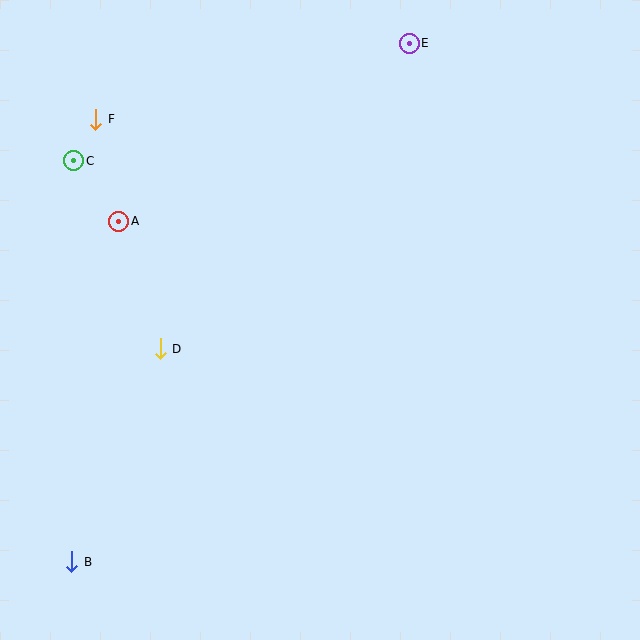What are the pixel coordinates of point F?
Point F is at (96, 119).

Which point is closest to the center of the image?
Point D at (160, 349) is closest to the center.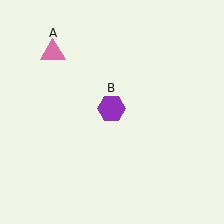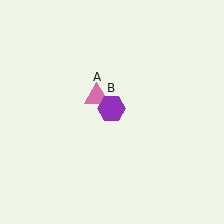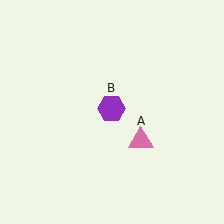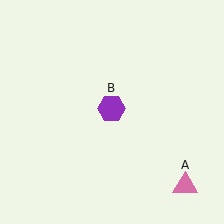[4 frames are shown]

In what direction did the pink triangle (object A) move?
The pink triangle (object A) moved down and to the right.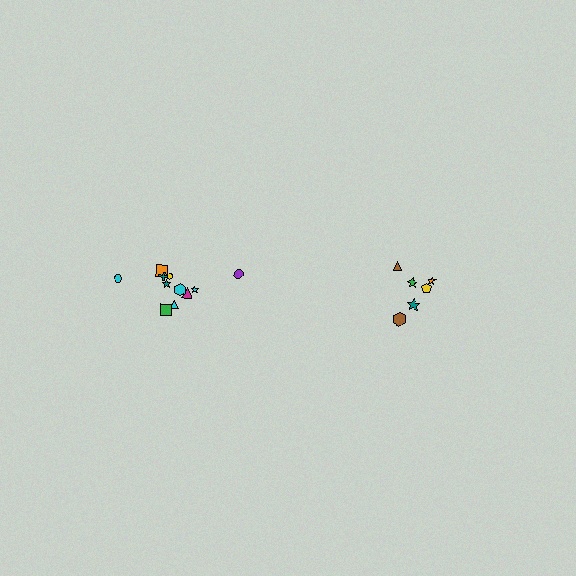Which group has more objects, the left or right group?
The left group.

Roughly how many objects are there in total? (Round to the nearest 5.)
Roughly 20 objects in total.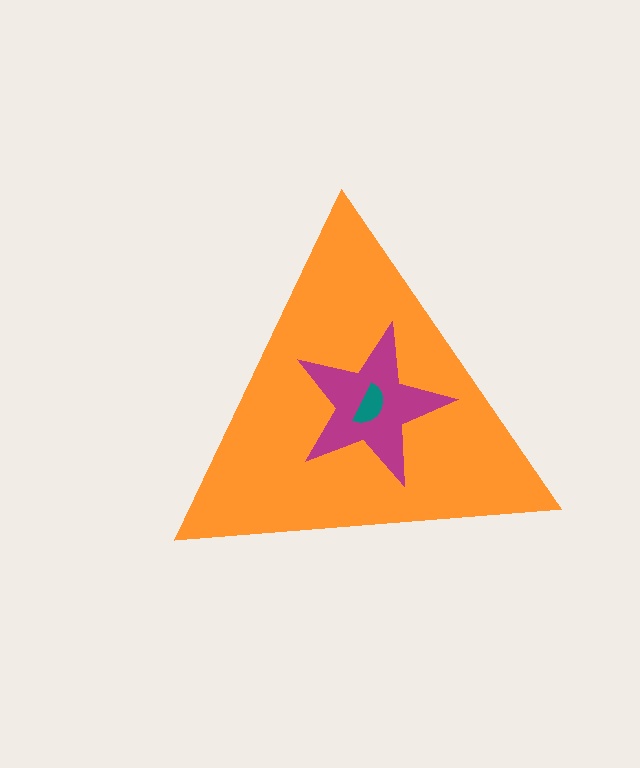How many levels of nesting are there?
3.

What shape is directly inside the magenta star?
The teal semicircle.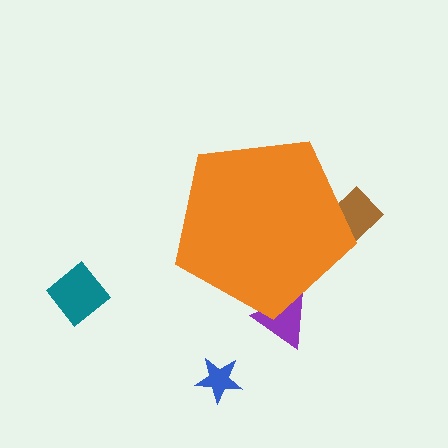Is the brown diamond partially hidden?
Yes, the brown diamond is partially hidden behind the orange pentagon.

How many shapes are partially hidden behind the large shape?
2 shapes are partially hidden.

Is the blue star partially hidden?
No, the blue star is fully visible.